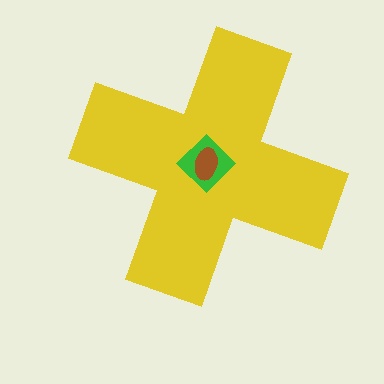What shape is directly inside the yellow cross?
The green diamond.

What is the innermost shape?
The brown ellipse.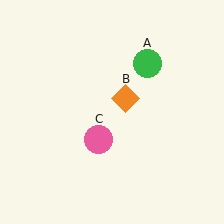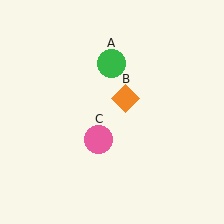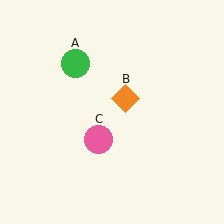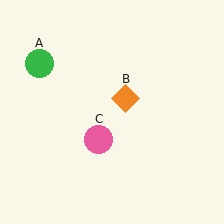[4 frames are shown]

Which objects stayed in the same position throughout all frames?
Orange diamond (object B) and pink circle (object C) remained stationary.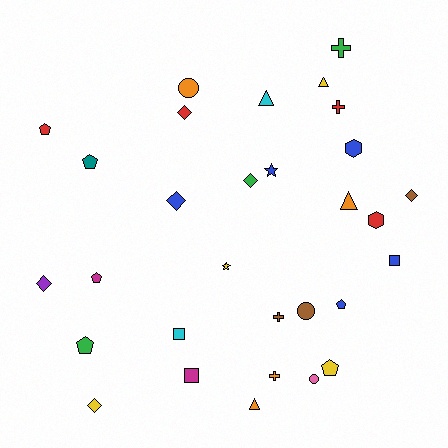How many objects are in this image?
There are 30 objects.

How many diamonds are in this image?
There are 6 diamonds.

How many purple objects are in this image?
There is 1 purple object.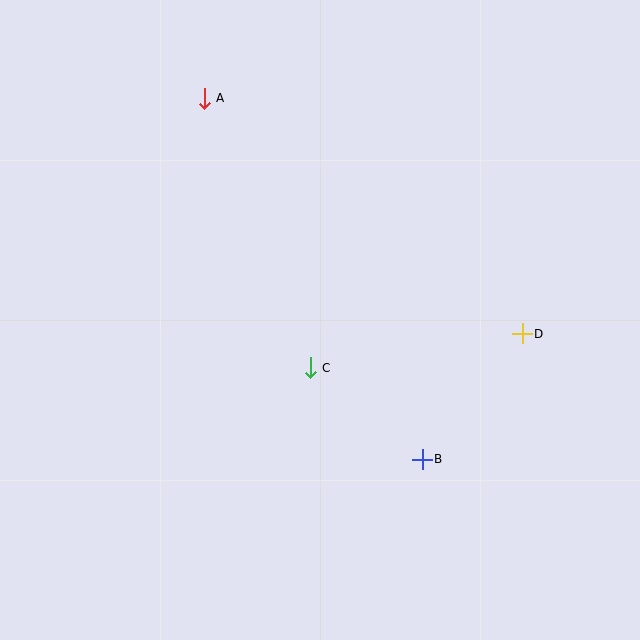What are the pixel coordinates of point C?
Point C is at (310, 368).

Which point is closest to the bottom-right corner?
Point B is closest to the bottom-right corner.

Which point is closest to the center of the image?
Point C at (310, 368) is closest to the center.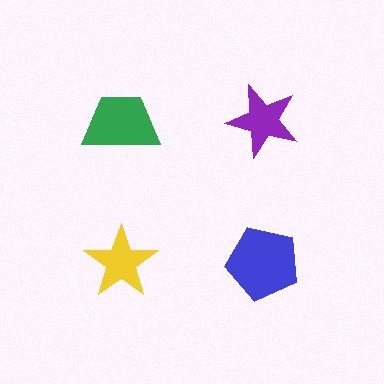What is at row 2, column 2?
A blue pentagon.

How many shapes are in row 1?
2 shapes.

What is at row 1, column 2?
A purple star.